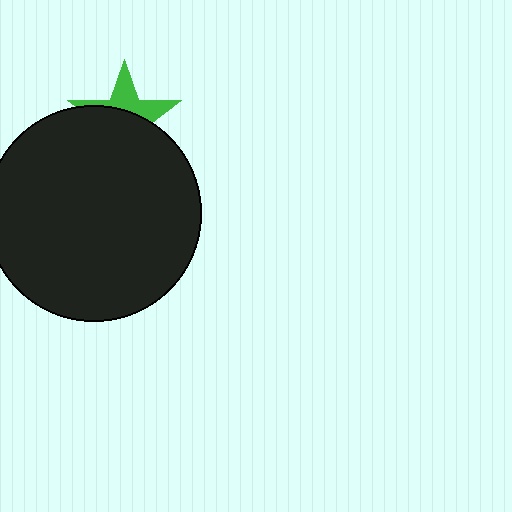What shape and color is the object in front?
The object in front is a black circle.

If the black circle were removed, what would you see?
You would see the complete green star.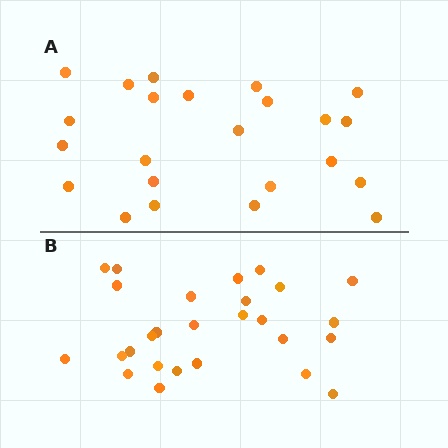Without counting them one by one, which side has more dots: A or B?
Region B (the bottom region) has more dots.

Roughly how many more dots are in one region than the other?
Region B has about 4 more dots than region A.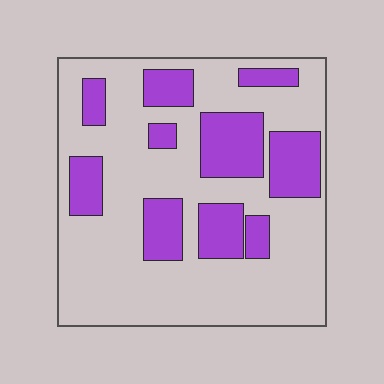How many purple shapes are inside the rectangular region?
10.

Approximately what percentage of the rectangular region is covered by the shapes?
Approximately 30%.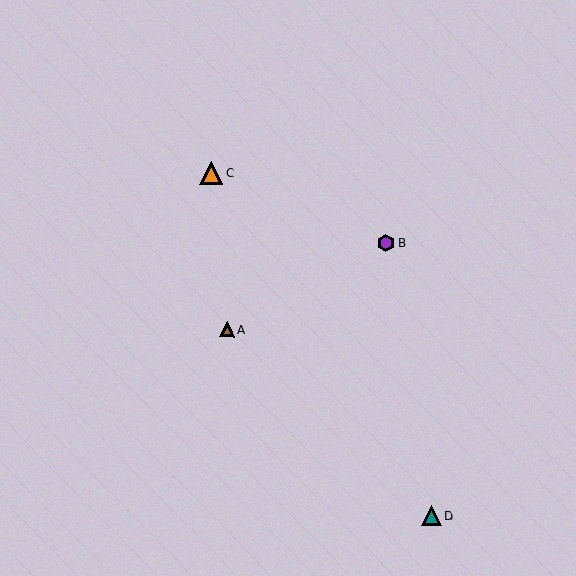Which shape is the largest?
The orange triangle (labeled C) is the largest.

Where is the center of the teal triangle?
The center of the teal triangle is at (431, 516).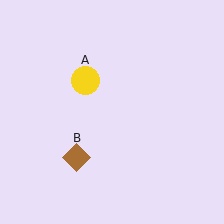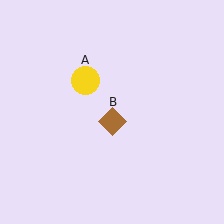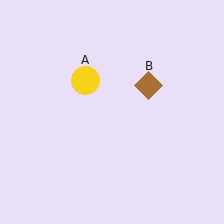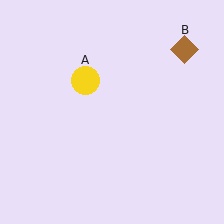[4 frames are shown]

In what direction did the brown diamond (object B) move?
The brown diamond (object B) moved up and to the right.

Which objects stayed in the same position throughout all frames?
Yellow circle (object A) remained stationary.